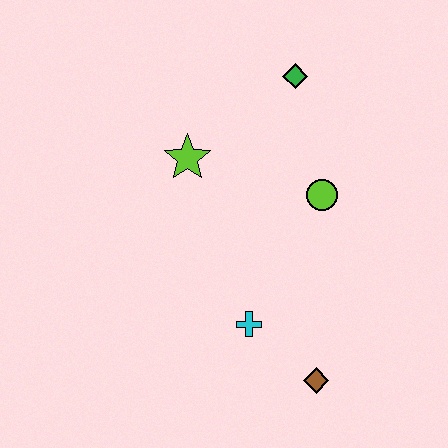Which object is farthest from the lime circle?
The brown diamond is farthest from the lime circle.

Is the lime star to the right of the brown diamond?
No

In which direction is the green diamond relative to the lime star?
The green diamond is to the right of the lime star.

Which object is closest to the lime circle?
The green diamond is closest to the lime circle.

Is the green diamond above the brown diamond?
Yes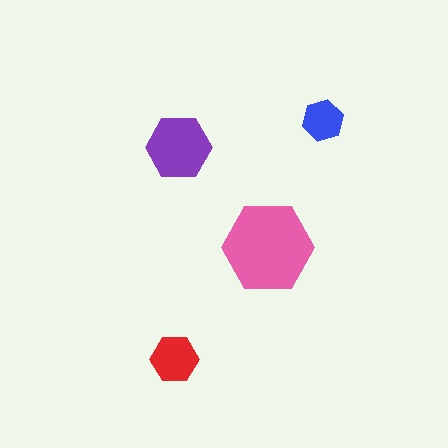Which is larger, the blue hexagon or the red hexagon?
The red one.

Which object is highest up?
The blue hexagon is topmost.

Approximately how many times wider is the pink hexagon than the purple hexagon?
About 1.5 times wider.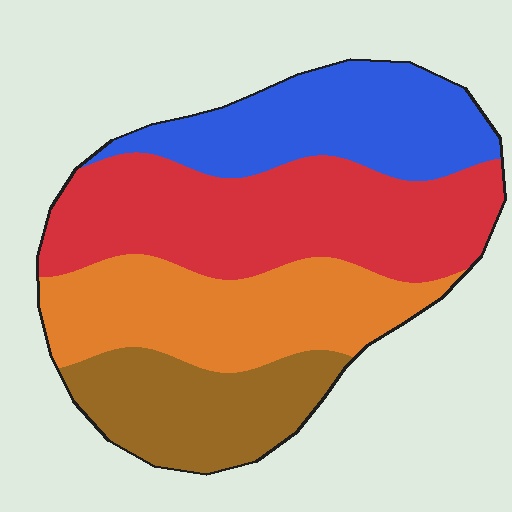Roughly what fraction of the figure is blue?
Blue takes up about one fifth (1/5) of the figure.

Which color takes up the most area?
Red, at roughly 35%.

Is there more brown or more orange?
Orange.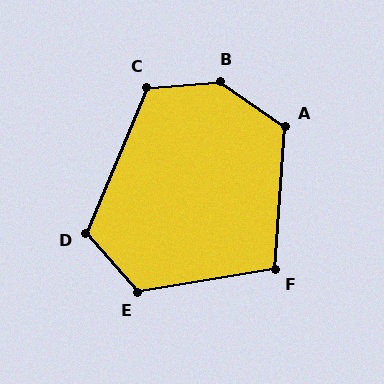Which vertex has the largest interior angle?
B, at approximately 141 degrees.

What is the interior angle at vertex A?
Approximately 121 degrees (obtuse).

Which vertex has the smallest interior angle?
F, at approximately 103 degrees.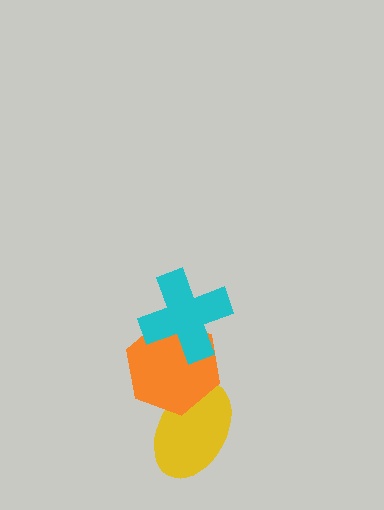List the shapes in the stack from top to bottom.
From top to bottom: the cyan cross, the orange hexagon, the yellow ellipse.